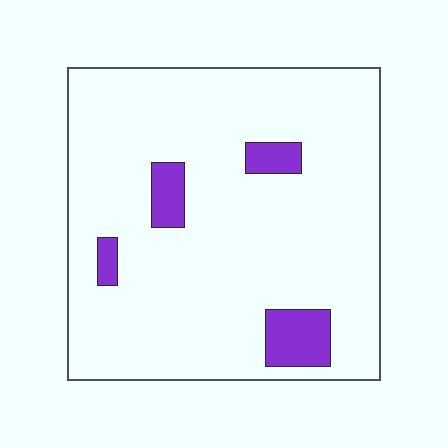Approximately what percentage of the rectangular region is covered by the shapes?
Approximately 10%.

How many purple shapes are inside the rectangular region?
4.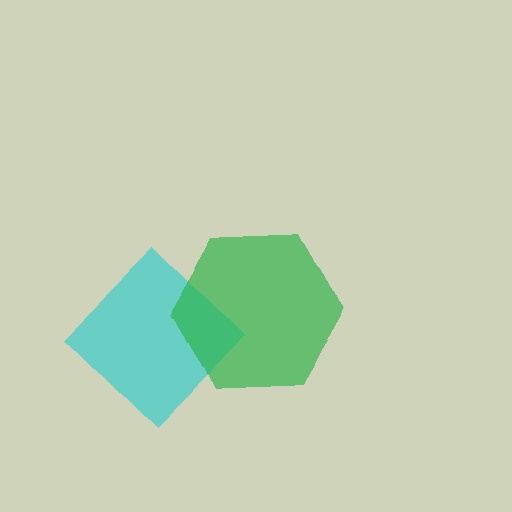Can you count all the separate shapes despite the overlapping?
Yes, there are 2 separate shapes.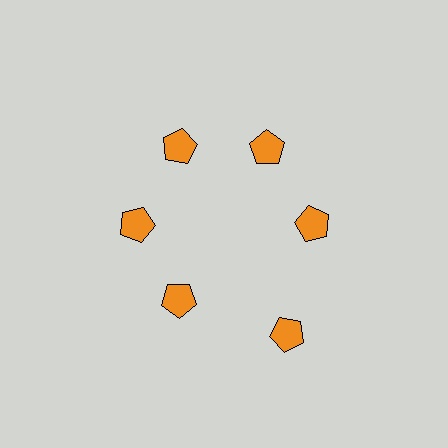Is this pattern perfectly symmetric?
No. The 6 orange pentagons are arranged in a ring, but one element near the 5 o'clock position is pushed outward from the center, breaking the 6-fold rotational symmetry.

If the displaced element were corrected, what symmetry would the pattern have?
It would have 6-fold rotational symmetry — the pattern would map onto itself every 60 degrees.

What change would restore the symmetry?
The symmetry would be restored by moving it inward, back onto the ring so that all 6 pentagons sit at equal angles and equal distance from the center.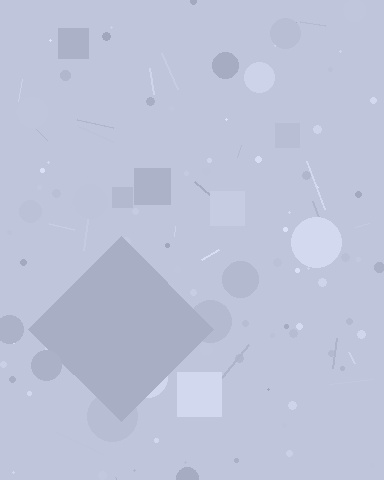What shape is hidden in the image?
A diamond is hidden in the image.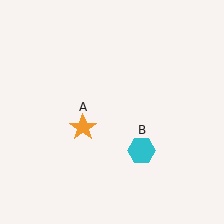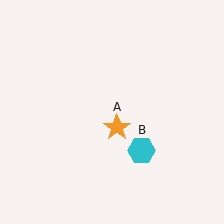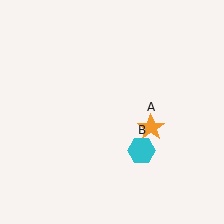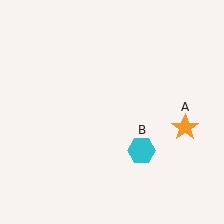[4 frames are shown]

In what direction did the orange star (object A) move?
The orange star (object A) moved right.